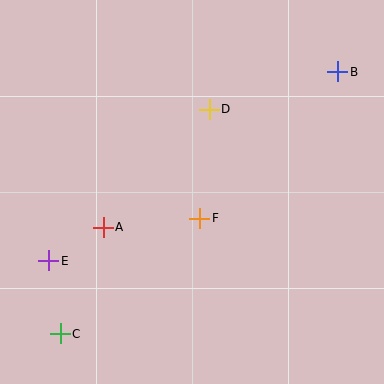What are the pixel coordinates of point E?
Point E is at (49, 261).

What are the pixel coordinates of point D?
Point D is at (209, 109).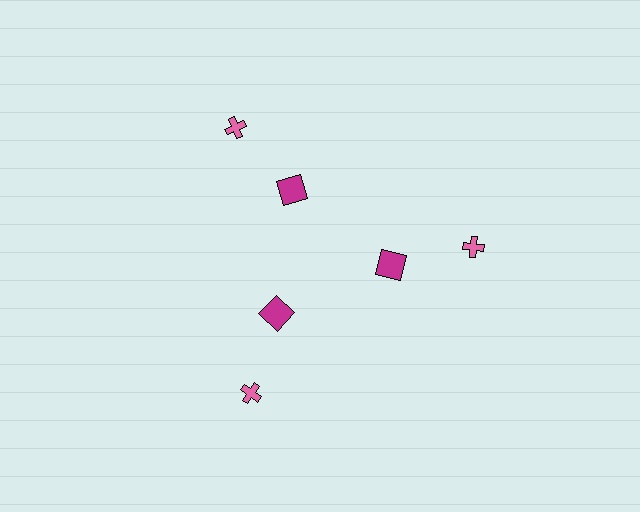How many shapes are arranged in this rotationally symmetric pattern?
There are 6 shapes, arranged in 3 groups of 2.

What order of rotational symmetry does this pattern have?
This pattern has 3-fold rotational symmetry.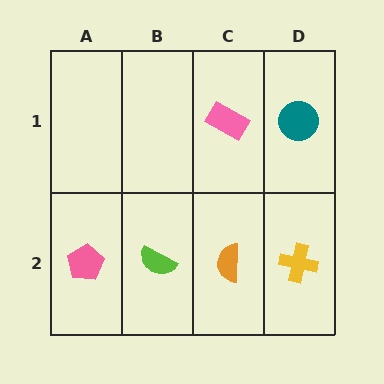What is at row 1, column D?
A teal circle.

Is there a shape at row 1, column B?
No, that cell is empty.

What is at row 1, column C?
A pink rectangle.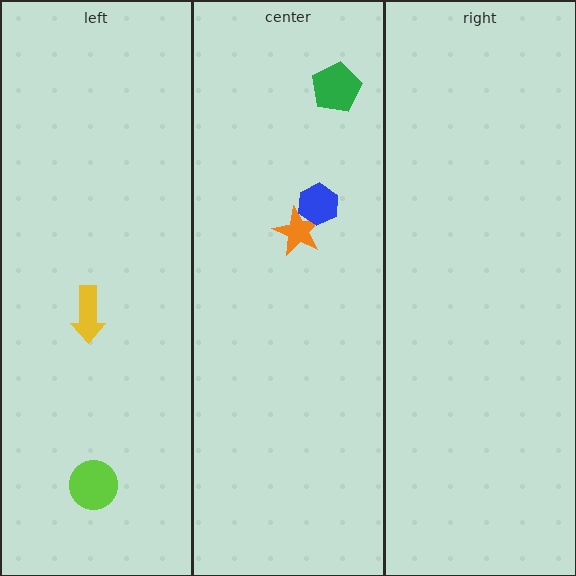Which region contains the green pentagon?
The center region.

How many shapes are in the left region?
2.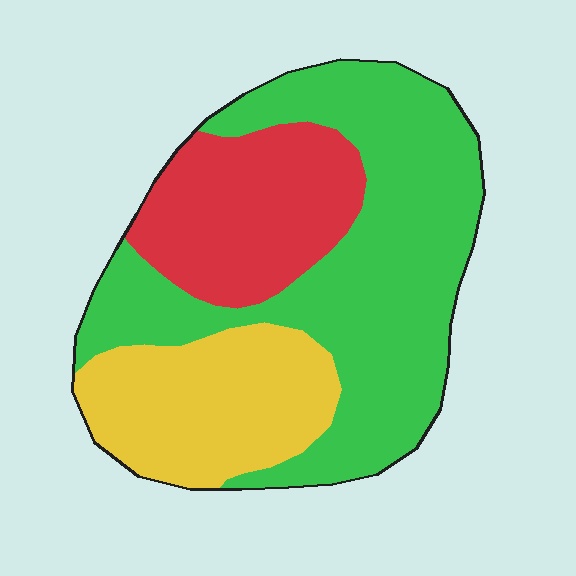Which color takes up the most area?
Green, at roughly 50%.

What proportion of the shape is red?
Red covers 23% of the shape.